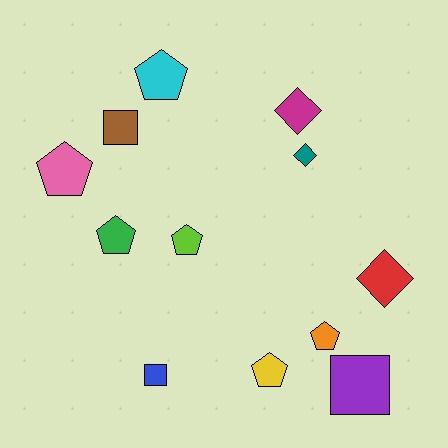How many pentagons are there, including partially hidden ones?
There are 6 pentagons.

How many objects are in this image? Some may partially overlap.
There are 12 objects.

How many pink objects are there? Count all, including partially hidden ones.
There is 1 pink object.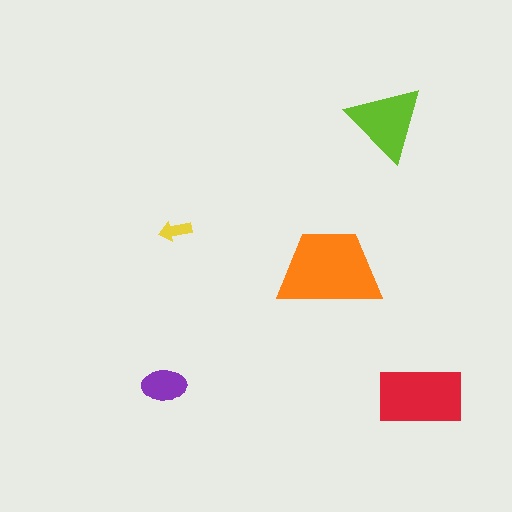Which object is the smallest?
The yellow arrow.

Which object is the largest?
The orange trapezoid.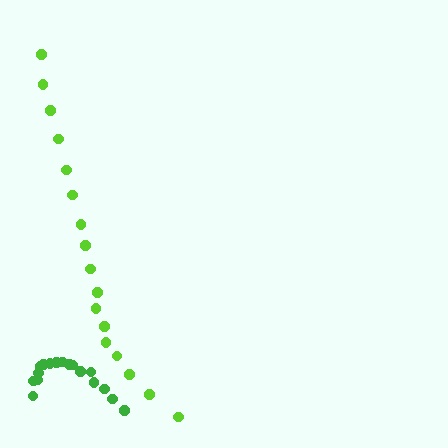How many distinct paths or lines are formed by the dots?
There are 2 distinct paths.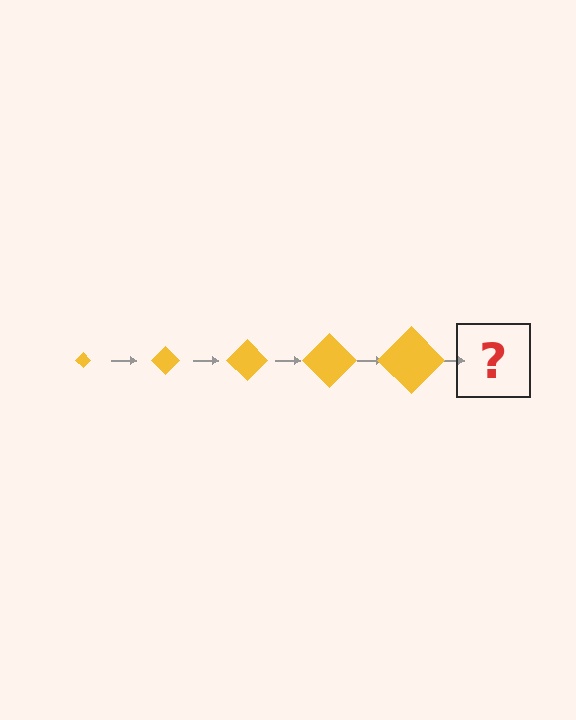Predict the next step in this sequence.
The next step is a yellow diamond, larger than the previous one.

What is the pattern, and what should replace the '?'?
The pattern is that the diamond gets progressively larger each step. The '?' should be a yellow diamond, larger than the previous one.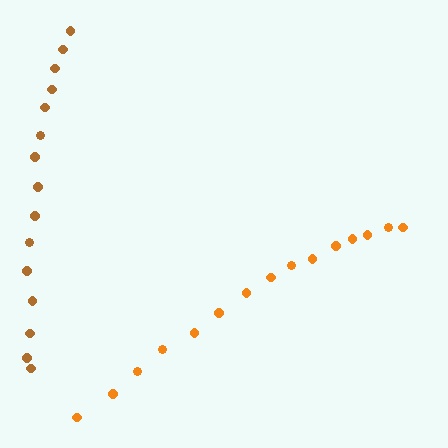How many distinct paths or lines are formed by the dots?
There are 2 distinct paths.